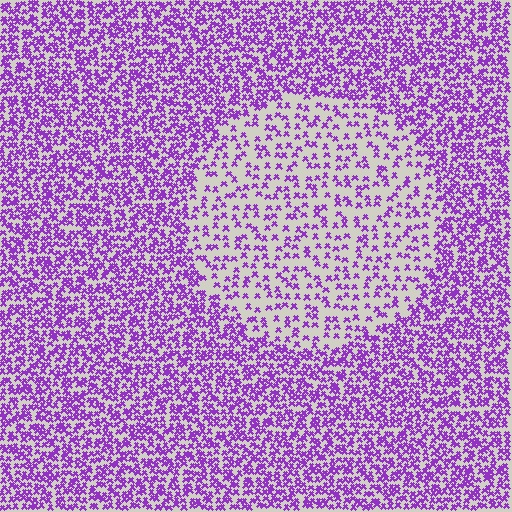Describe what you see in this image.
The image contains small purple elements arranged at two different densities. A circle-shaped region is visible where the elements are less densely packed than the surrounding area.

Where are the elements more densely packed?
The elements are more densely packed outside the circle boundary.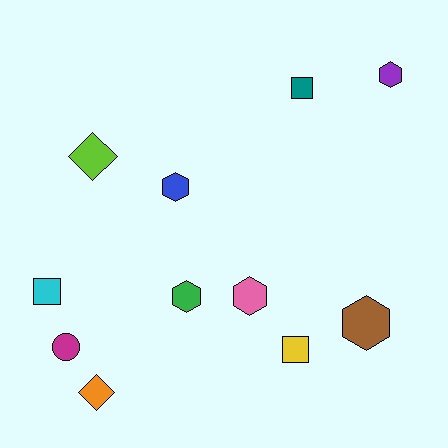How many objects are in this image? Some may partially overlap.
There are 11 objects.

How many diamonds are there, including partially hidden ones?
There are 2 diamonds.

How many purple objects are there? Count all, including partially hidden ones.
There is 1 purple object.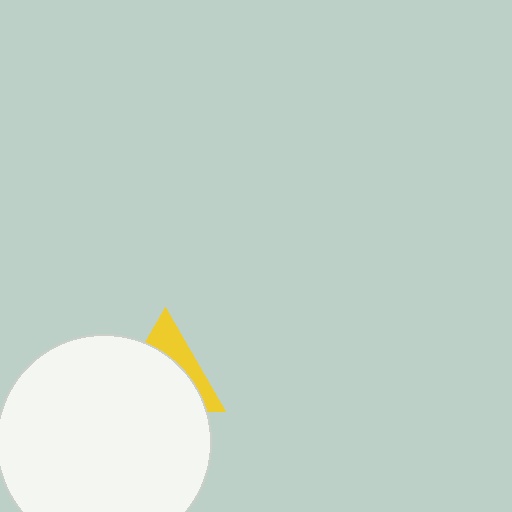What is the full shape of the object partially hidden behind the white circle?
The partially hidden object is a yellow triangle.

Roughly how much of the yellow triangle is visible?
A small part of it is visible (roughly 34%).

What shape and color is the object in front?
The object in front is a white circle.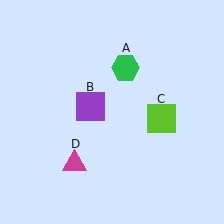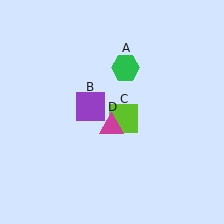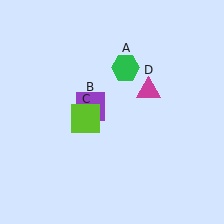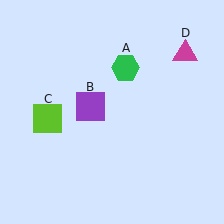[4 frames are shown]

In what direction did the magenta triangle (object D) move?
The magenta triangle (object D) moved up and to the right.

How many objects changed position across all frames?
2 objects changed position: lime square (object C), magenta triangle (object D).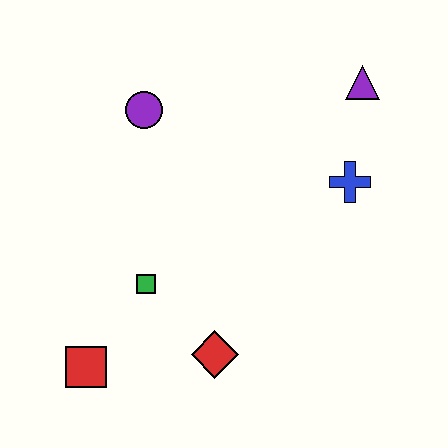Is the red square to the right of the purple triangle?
No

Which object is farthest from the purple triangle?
The red square is farthest from the purple triangle.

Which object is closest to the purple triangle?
The blue cross is closest to the purple triangle.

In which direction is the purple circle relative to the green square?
The purple circle is above the green square.